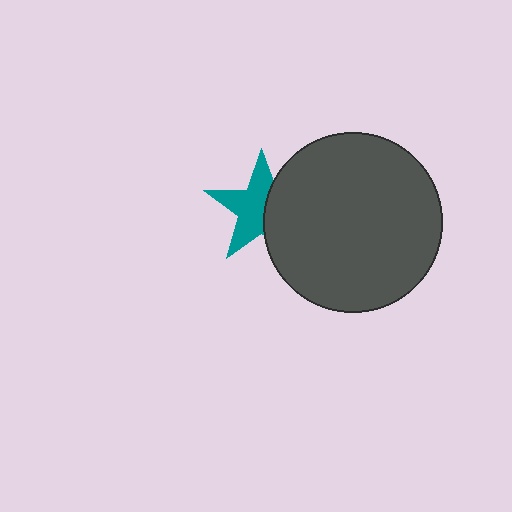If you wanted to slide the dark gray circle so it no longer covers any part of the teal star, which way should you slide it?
Slide it right — that is the most direct way to separate the two shapes.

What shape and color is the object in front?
The object in front is a dark gray circle.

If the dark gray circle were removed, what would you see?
You would see the complete teal star.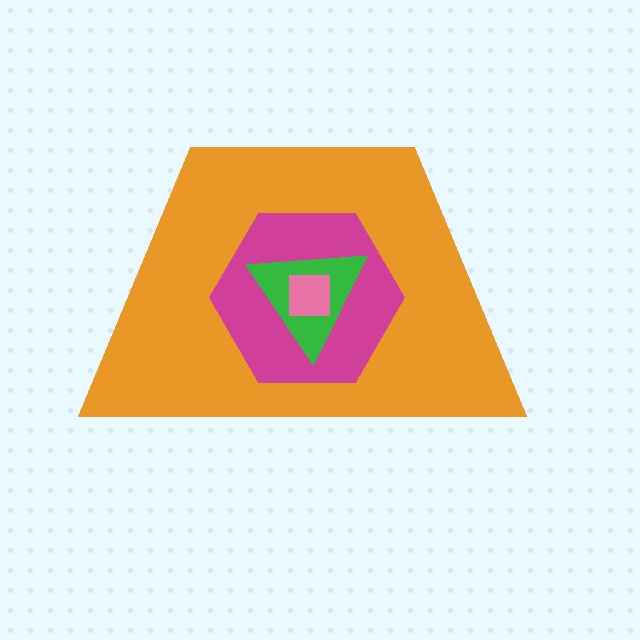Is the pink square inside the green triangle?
Yes.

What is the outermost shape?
The orange trapezoid.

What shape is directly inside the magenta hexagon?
The green triangle.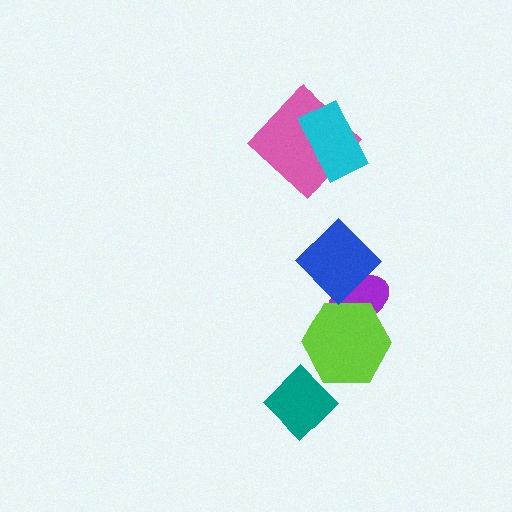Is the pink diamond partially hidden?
Yes, it is partially covered by another shape.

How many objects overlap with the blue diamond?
1 object overlaps with the blue diamond.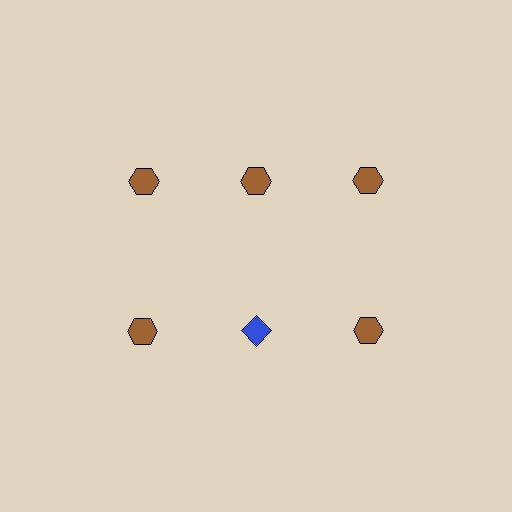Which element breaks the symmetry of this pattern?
The blue diamond in the second row, second from left column breaks the symmetry. All other shapes are brown hexagons.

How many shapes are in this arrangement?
There are 6 shapes arranged in a grid pattern.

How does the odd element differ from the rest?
It differs in both color (blue instead of brown) and shape (diamond instead of hexagon).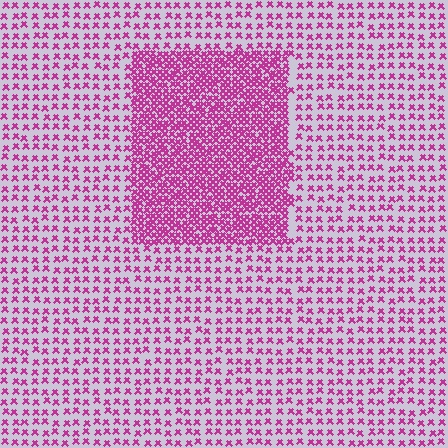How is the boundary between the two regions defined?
The boundary is defined by a change in element density (approximately 2.6x ratio). All elements are the same color, size, and shape.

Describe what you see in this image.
The image contains small magenta elements arranged at two different densities. A rectangle-shaped region is visible where the elements are more densely packed than the surrounding area.